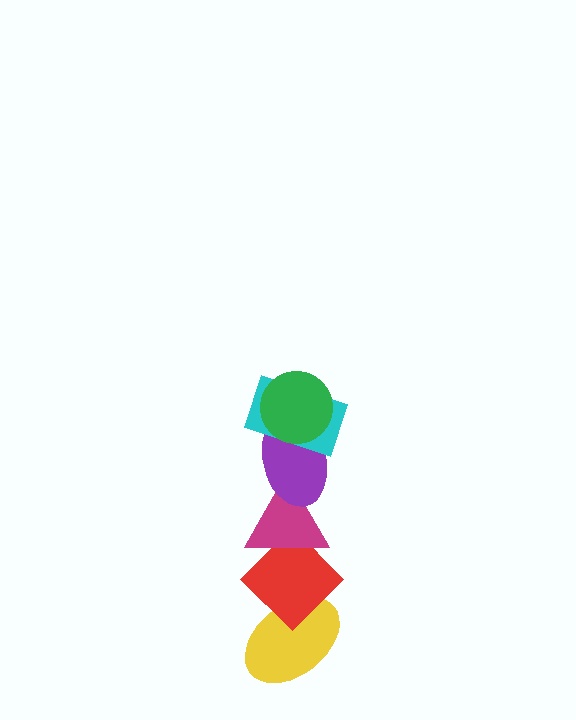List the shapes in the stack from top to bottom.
From top to bottom: the green circle, the cyan rectangle, the purple ellipse, the magenta triangle, the red diamond, the yellow ellipse.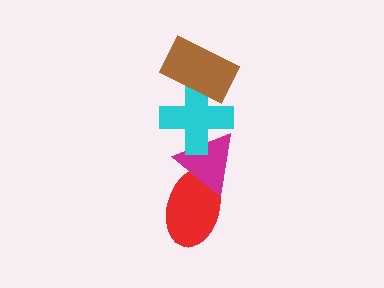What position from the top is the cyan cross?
The cyan cross is 2nd from the top.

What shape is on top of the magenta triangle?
The cyan cross is on top of the magenta triangle.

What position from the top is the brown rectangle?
The brown rectangle is 1st from the top.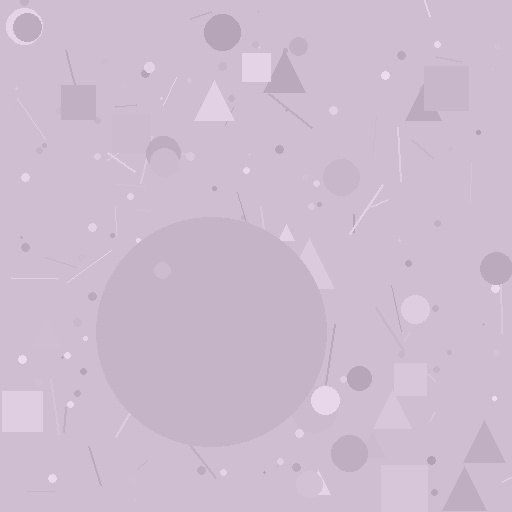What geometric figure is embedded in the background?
A circle is embedded in the background.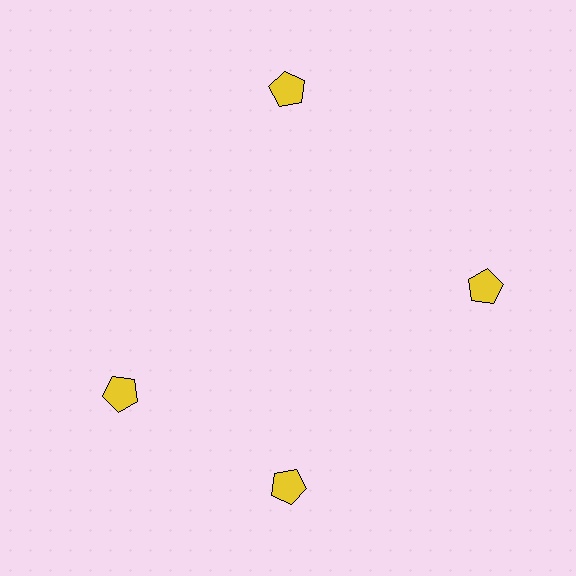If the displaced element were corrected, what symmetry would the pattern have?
It would have 4-fold rotational symmetry — the pattern would map onto itself every 90 degrees.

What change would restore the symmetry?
The symmetry would be restored by rotating it back into even spacing with its neighbors so that all 4 pentagons sit at equal angles and equal distance from the center.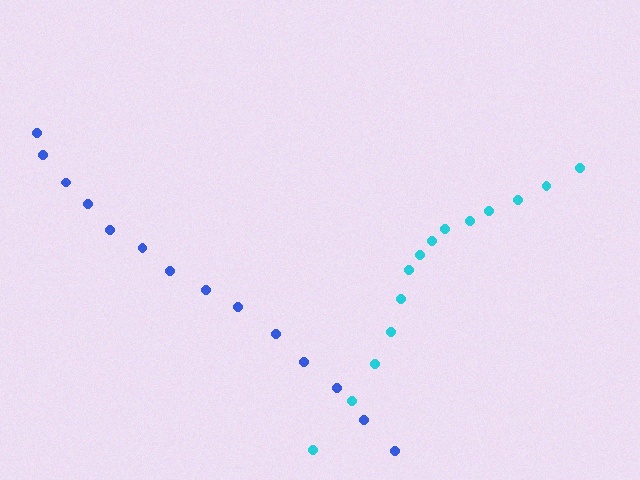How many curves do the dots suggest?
There are 2 distinct paths.